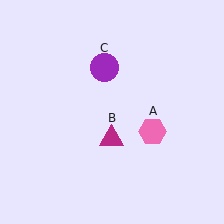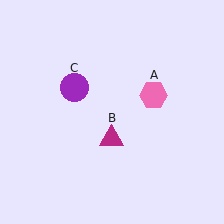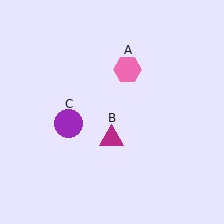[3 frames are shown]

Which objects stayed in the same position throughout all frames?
Magenta triangle (object B) remained stationary.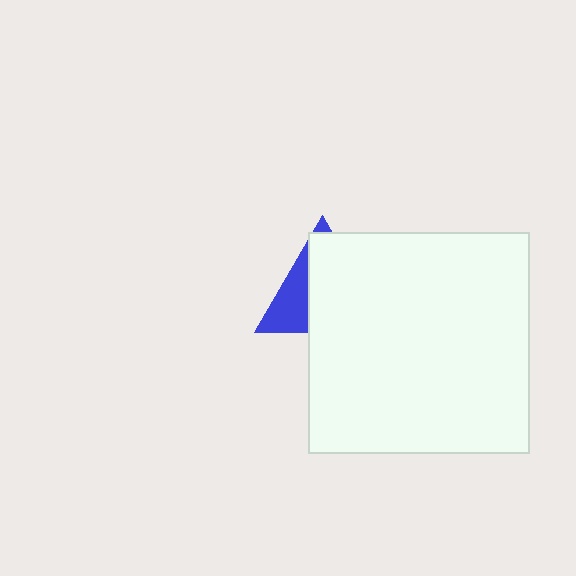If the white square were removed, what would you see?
You would see the complete blue triangle.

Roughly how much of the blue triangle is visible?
A small part of it is visible (roughly 33%).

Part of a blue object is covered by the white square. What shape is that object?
It is a triangle.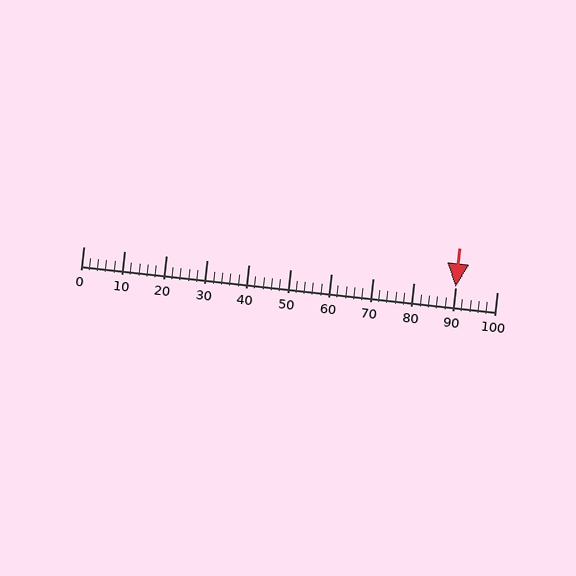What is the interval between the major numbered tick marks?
The major tick marks are spaced 10 units apart.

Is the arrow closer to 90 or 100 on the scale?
The arrow is closer to 90.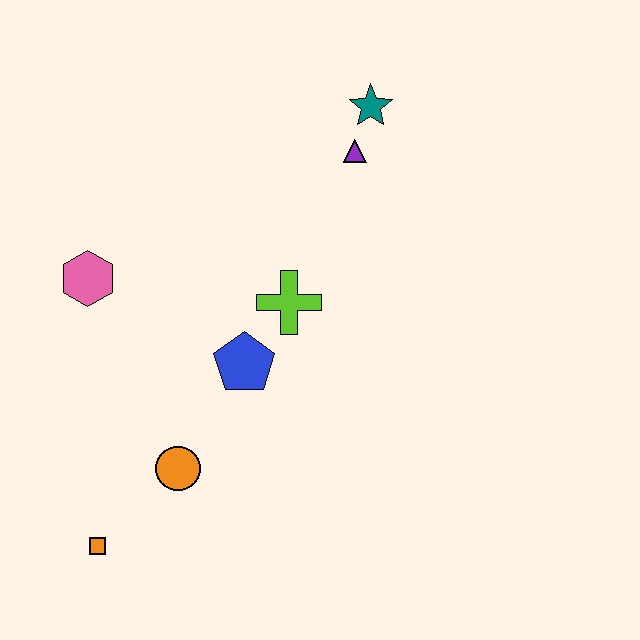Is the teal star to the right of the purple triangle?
Yes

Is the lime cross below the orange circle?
No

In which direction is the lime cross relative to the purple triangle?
The lime cross is below the purple triangle.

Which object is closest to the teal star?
The purple triangle is closest to the teal star.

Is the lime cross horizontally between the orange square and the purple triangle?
Yes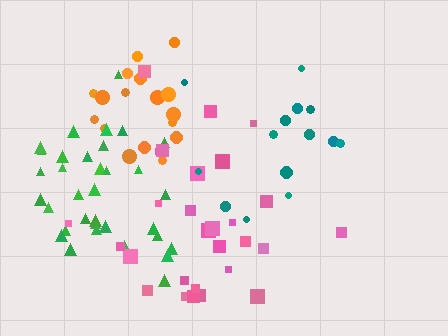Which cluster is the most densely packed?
Orange.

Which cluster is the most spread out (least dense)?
Teal.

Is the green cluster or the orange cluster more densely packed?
Orange.